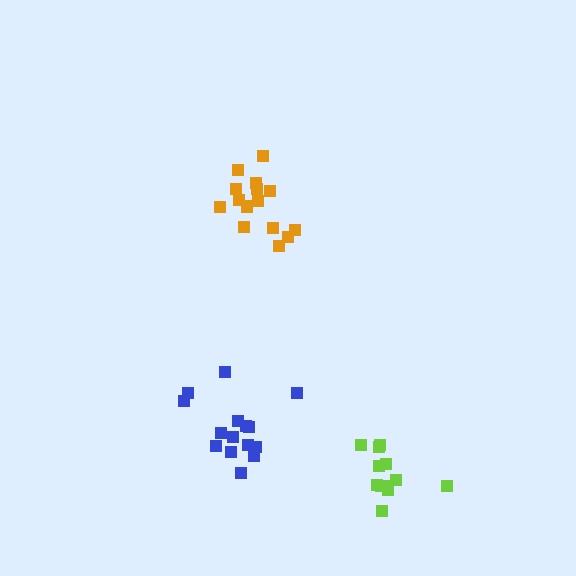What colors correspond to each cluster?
The clusters are colored: lime, orange, blue.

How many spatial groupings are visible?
There are 3 spatial groupings.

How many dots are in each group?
Group 1: 12 dots, Group 2: 16 dots, Group 3: 15 dots (43 total).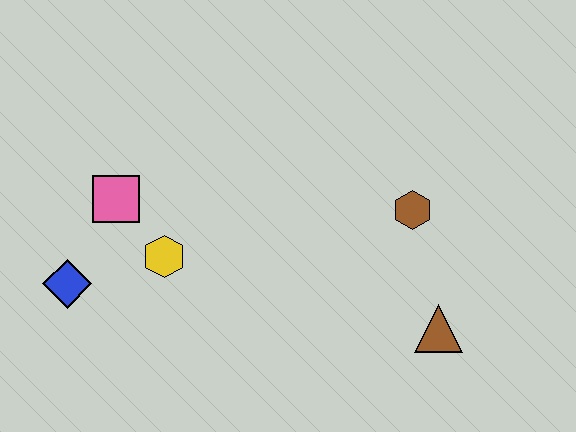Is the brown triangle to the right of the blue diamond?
Yes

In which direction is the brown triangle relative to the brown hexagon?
The brown triangle is below the brown hexagon.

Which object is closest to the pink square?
The yellow hexagon is closest to the pink square.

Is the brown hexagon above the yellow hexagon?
Yes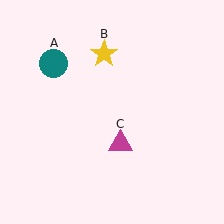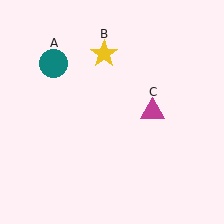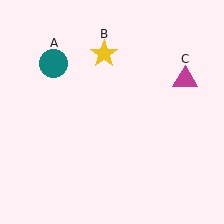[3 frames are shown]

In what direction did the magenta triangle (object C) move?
The magenta triangle (object C) moved up and to the right.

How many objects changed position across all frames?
1 object changed position: magenta triangle (object C).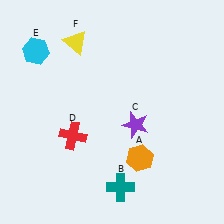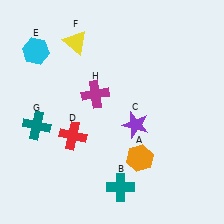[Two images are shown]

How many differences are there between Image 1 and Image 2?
There are 2 differences between the two images.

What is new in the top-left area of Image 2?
A magenta cross (H) was added in the top-left area of Image 2.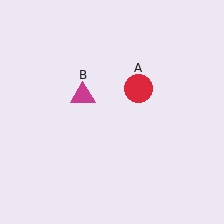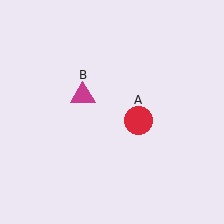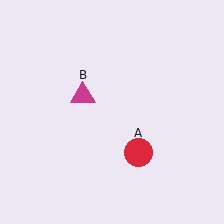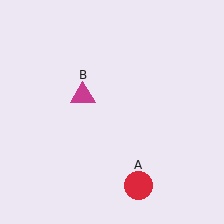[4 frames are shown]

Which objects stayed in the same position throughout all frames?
Magenta triangle (object B) remained stationary.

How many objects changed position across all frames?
1 object changed position: red circle (object A).